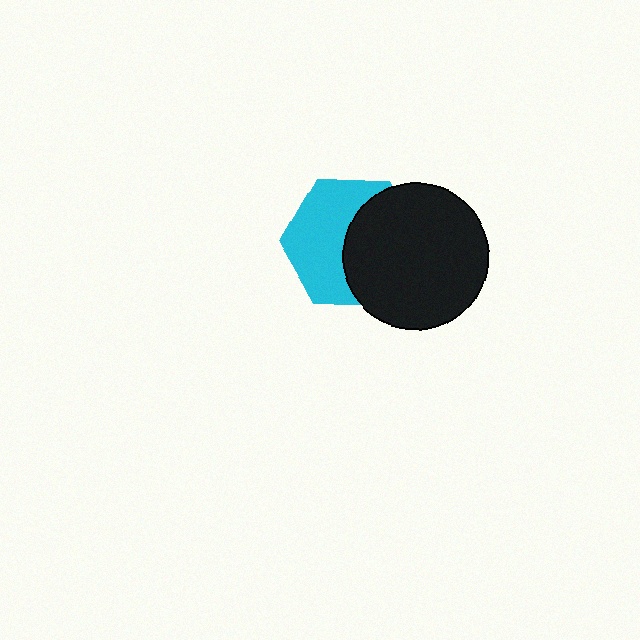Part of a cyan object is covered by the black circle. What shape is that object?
It is a hexagon.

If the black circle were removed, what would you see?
You would see the complete cyan hexagon.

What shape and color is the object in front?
The object in front is a black circle.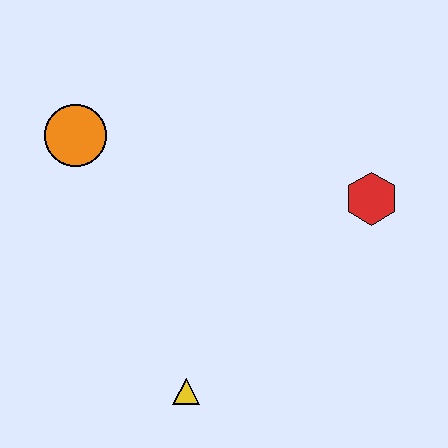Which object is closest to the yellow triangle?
The red hexagon is closest to the yellow triangle.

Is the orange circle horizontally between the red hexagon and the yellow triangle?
No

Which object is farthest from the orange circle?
The red hexagon is farthest from the orange circle.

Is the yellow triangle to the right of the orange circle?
Yes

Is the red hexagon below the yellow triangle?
No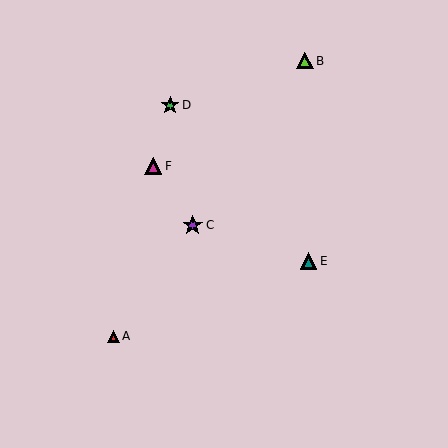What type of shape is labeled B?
Shape B is a lime triangle.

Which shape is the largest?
The purple star (labeled C) is the largest.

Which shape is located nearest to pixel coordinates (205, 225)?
The purple star (labeled C) at (193, 225) is nearest to that location.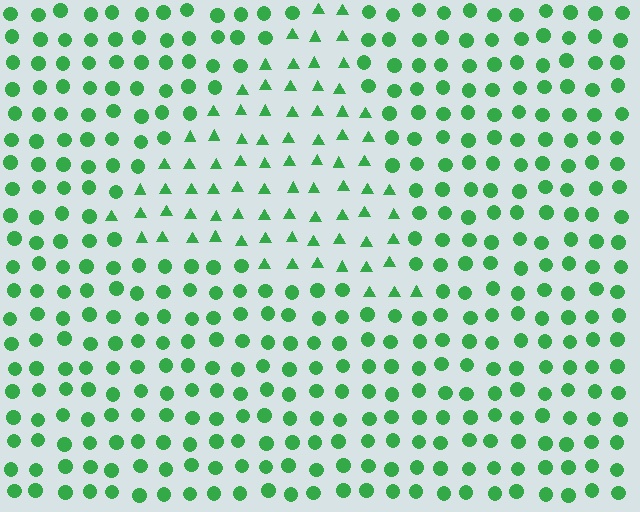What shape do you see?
I see a triangle.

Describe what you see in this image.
The image is filled with small green elements arranged in a uniform grid. A triangle-shaped region contains triangles, while the surrounding area contains circles. The boundary is defined purely by the change in element shape.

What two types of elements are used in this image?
The image uses triangles inside the triangle region and circles outside it.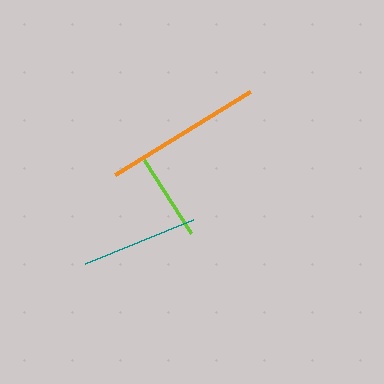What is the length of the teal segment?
The teal segment is approximately 117 pixels long.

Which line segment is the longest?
The orange line is the longest at approximately 158 pixels.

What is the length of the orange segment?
The orange segment is approximately 158 pixels long.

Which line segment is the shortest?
The lime line is the shortest at approximately 87 pixels.